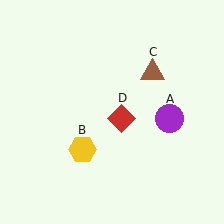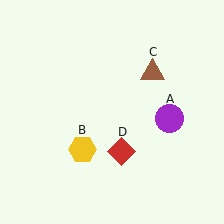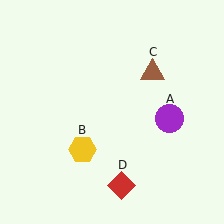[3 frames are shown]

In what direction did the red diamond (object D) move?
The red diamond (object D) moved down.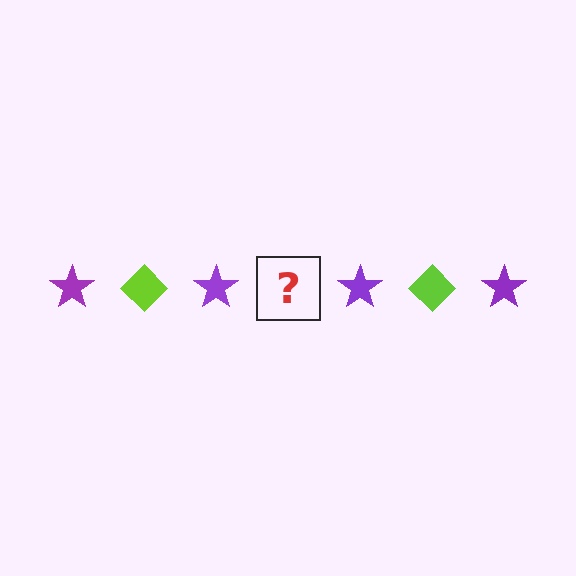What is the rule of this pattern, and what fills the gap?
The rule is that the pattern alternates between purple star and lime diamond. The gap should be filled with a lime diamond.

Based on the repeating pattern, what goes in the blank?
The blank should be a lime diamond.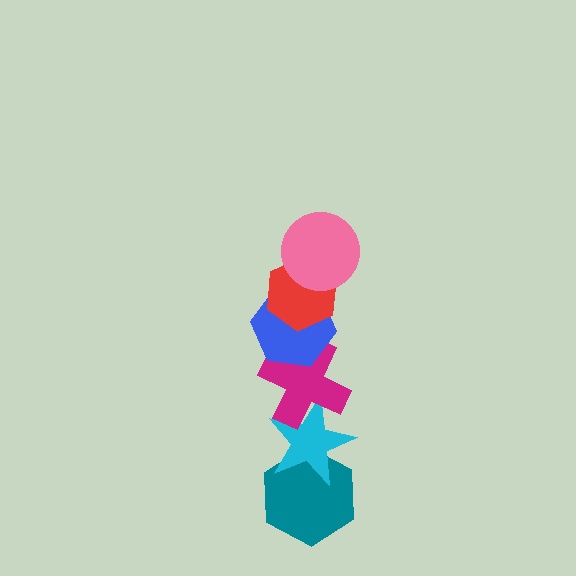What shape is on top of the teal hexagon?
The cyan star is on top of the teal hexagon.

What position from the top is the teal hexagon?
The teal hexagon is 6th from the top.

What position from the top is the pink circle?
The pink circle is 1st from the top.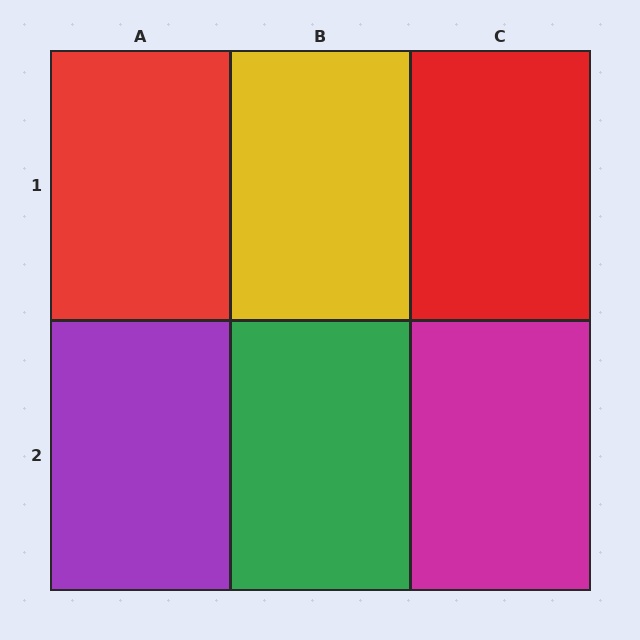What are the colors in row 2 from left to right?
Purple, green, magenta.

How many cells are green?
1 cell is green.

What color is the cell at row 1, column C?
Red.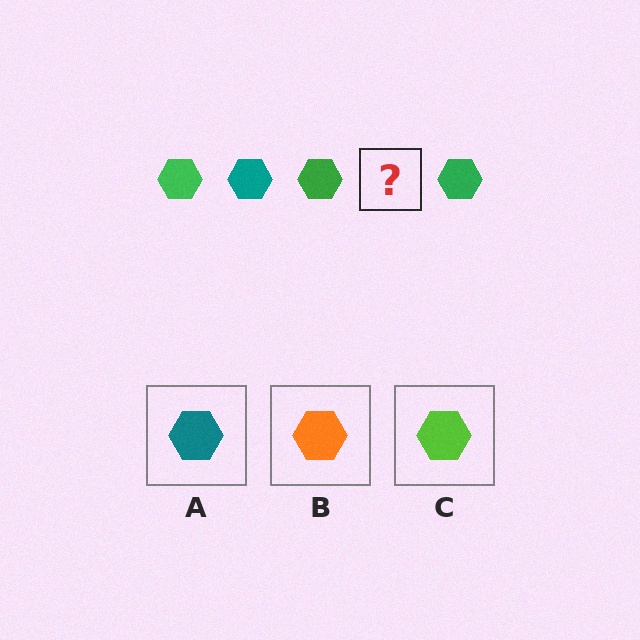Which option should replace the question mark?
Option A.